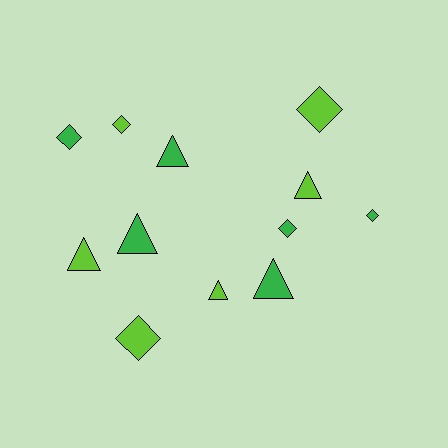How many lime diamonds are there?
There are 3 lime diamonds.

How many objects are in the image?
There are 12 objects.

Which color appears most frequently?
Lime, with 6 objects.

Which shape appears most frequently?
Triangle, with 6 objects.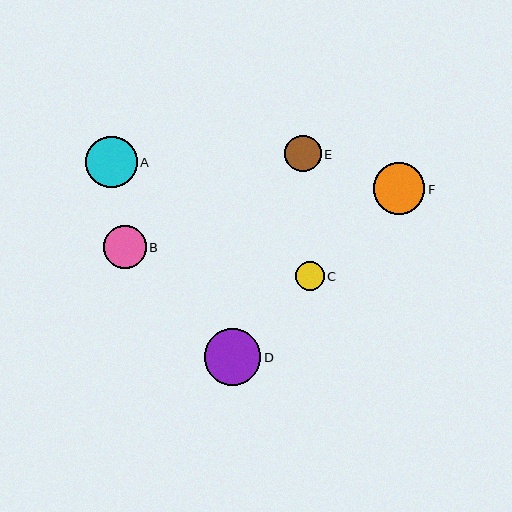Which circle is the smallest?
Circle C is the smallest with a size of approximately 29 pixels.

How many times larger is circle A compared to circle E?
Circle A is approximately 1.4 times the size of circle E.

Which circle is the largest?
Circle D is the largest with a size of approximately 56 pixels.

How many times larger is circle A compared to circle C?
Circle A is approximately 1.8 times the size of circle C.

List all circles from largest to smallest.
From largest to smallest: D, A, F, B, E, C.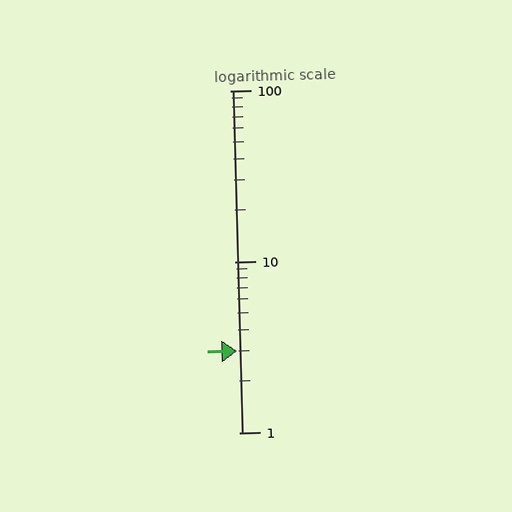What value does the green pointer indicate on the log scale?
The pointer indicates approximately 3.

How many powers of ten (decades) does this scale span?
The scale spans 2 decades, from 1 to 100.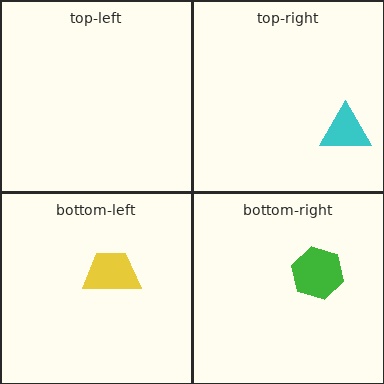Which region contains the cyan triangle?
The top-right region.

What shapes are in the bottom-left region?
The yellow trapezoid.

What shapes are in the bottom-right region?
The green hexagon.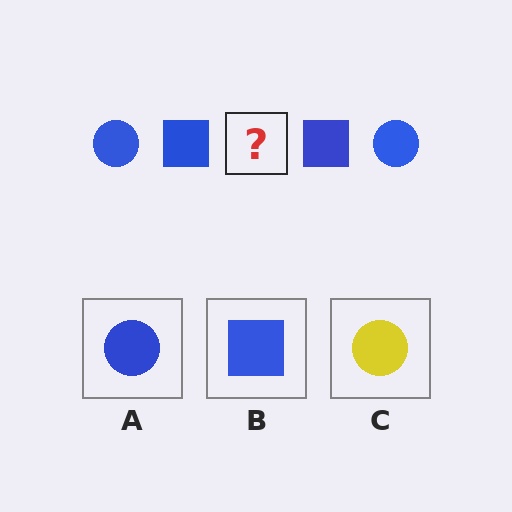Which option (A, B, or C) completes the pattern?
A.